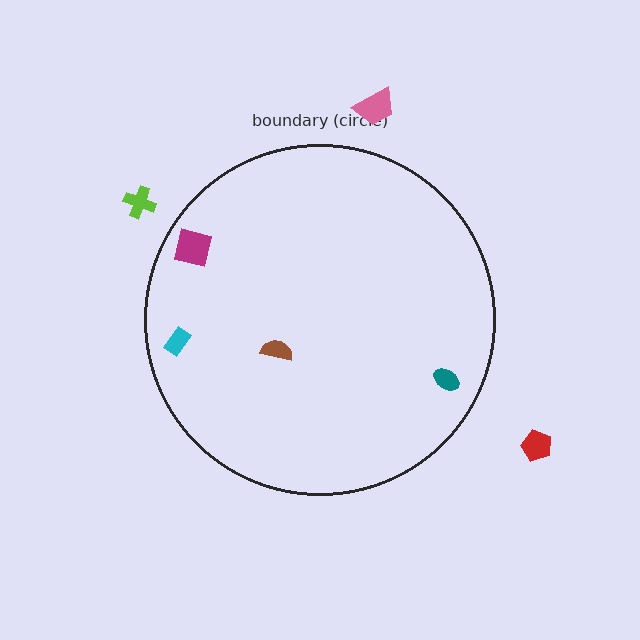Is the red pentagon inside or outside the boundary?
Outside.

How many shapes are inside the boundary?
4 inside, 3 outside.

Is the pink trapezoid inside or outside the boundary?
Outside.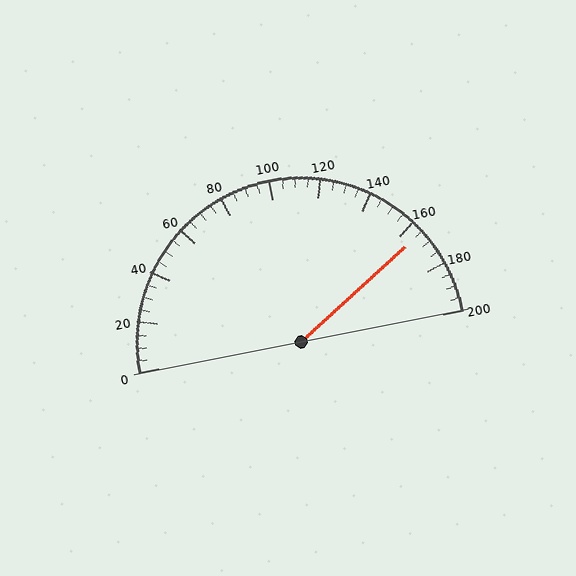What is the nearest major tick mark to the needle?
The nearest major tick mark is 160.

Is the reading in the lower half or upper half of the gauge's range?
The reading is in the upper half of the range (0 to 200).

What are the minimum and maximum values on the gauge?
The gauge ranges from 0 to 200.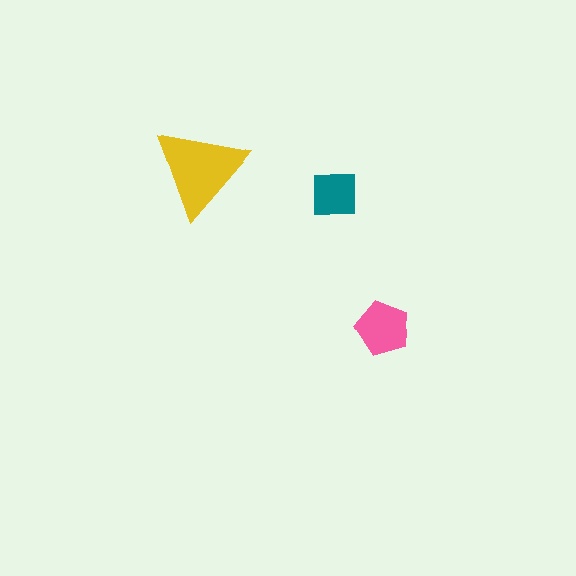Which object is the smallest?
The teal square.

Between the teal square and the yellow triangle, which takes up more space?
The yellow triangle.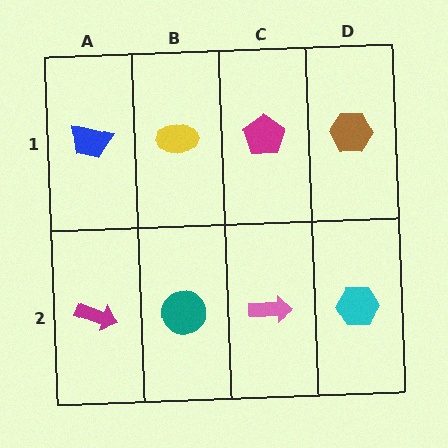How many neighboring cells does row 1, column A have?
2.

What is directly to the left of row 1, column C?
A yellow ellipse.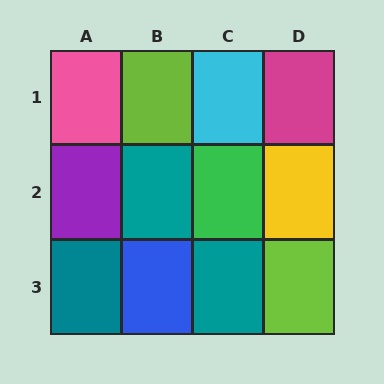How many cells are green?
1 cell is green.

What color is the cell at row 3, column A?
Teal.